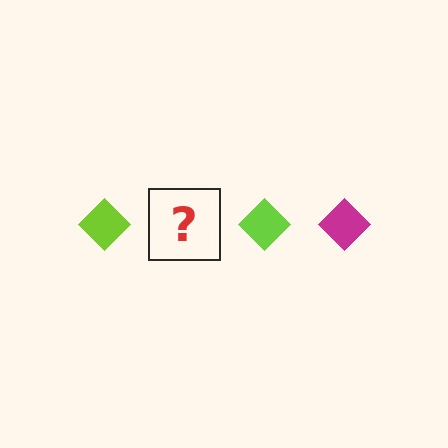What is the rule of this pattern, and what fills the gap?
The rule is that the pattern cycles through lime, magenta diamonds. The gap should be filled with a magenta diamond.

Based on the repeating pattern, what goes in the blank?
The blank should be a magenta diamond.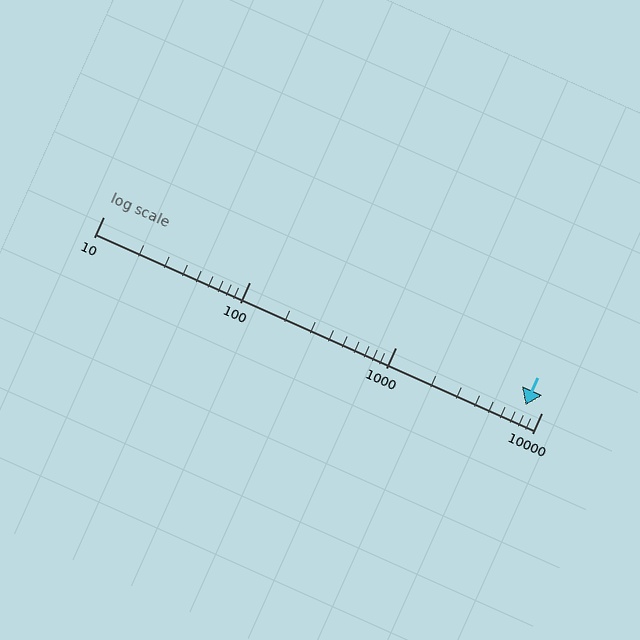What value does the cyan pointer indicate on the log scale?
The pointer indicates approximately 7800.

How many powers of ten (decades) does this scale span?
The scale spans 3 decades, from 10 to 10000.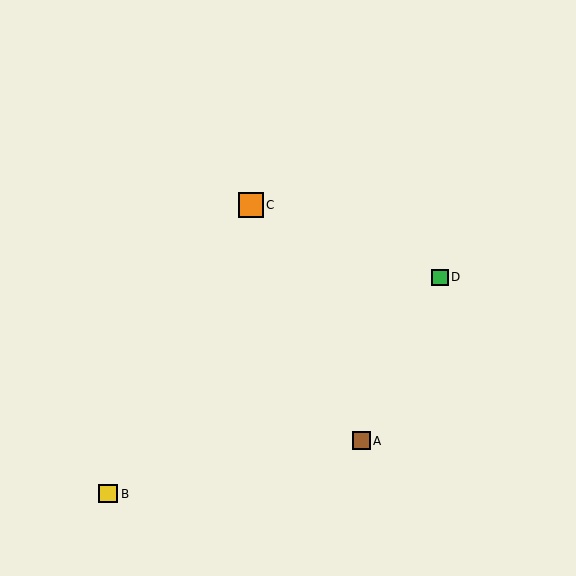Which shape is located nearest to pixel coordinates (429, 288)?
The green square (labeled D) at (440, 277) is nearest to that location.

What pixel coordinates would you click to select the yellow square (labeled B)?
Click at (108, 494) to select the yellow square B.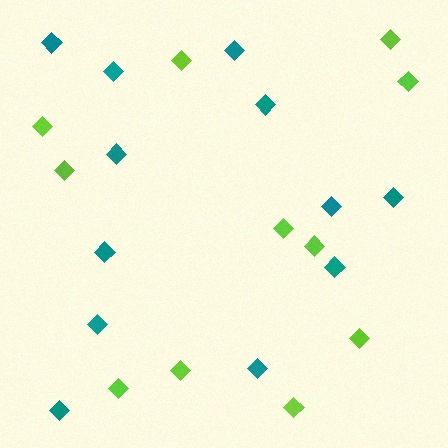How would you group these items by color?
There are 2 groups: one group of teal diamonds (12) and one group of lime diamonds (11).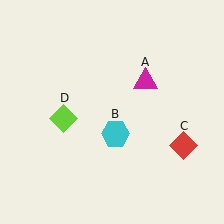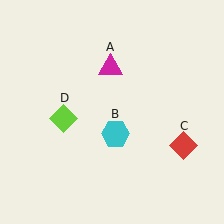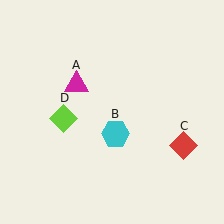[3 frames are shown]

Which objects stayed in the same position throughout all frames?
Cyan hexagon (object B) and red diamond (object C) and lime diamond (object D) remained stationary.